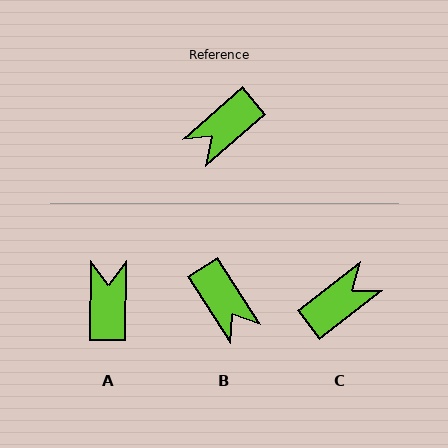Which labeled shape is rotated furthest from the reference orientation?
C, about 177 degrees away.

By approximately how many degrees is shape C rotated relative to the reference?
Approximately 177 degrees counter-clockwise.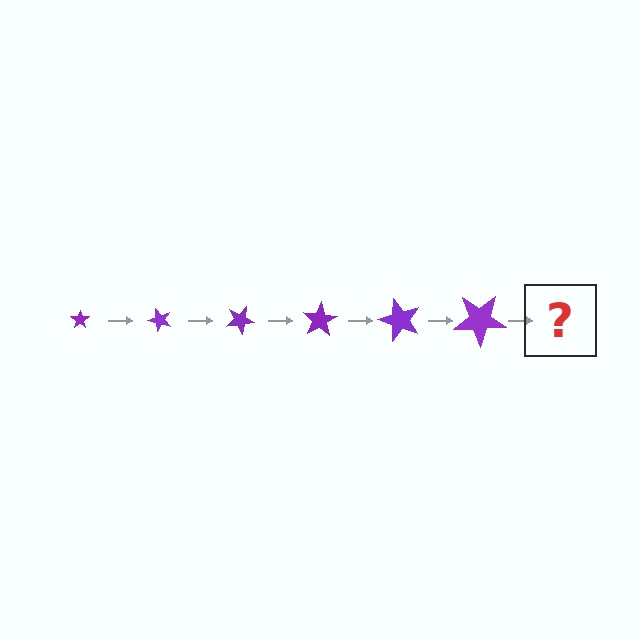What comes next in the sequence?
The next element should be a star, larger than the previous one and rotated 300 degrees from the start.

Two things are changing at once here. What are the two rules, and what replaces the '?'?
The two rules are that the star grows larger each step and it rotates 50 degrees each step. The '?' should be a star, larger than the previous one and rotated 300 degrees from the start.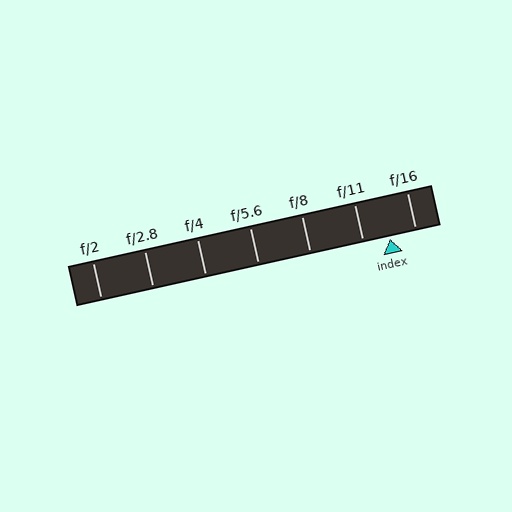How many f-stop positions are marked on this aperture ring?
There are 7 f-stop positions marked.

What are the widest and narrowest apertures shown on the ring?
The widest aperture shown is f/2 and the narrowest is f/16.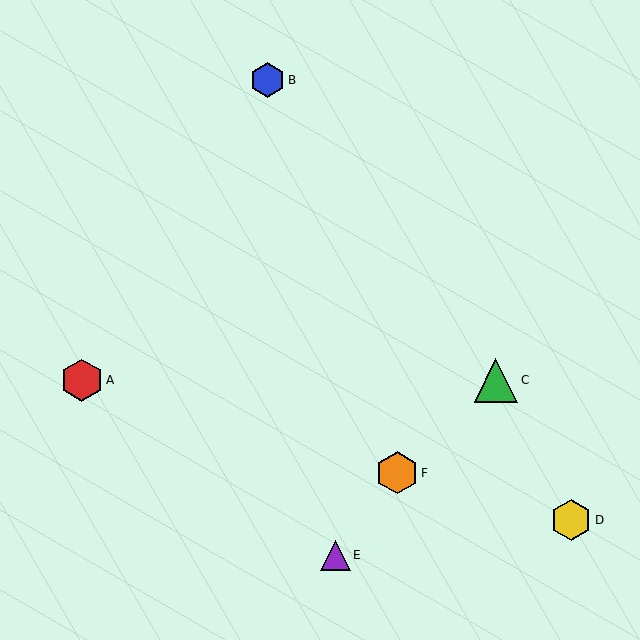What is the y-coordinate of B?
Object B is at y≈80.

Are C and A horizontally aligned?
Yes, both are at y≈380.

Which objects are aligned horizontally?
Objects A, C are aligned horizontally.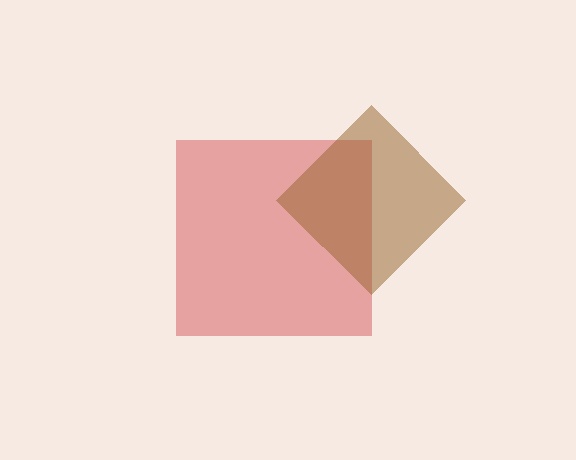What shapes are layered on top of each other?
The layered shapes are: a red square, a brown diamond.